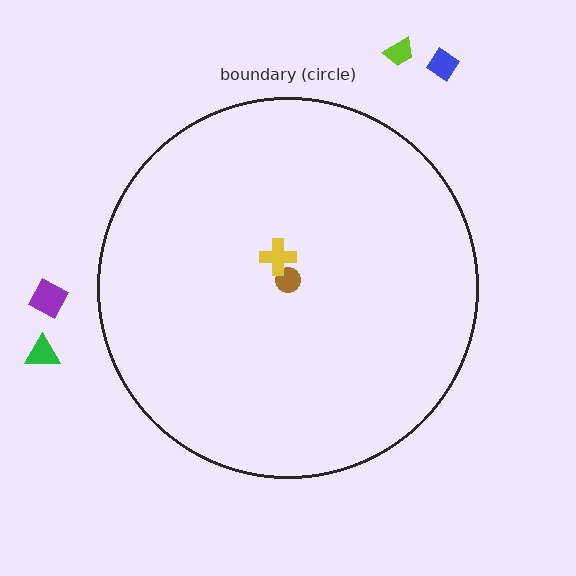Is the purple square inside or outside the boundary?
Outside.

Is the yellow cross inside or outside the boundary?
Inside.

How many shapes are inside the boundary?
2 inside, 4 outside.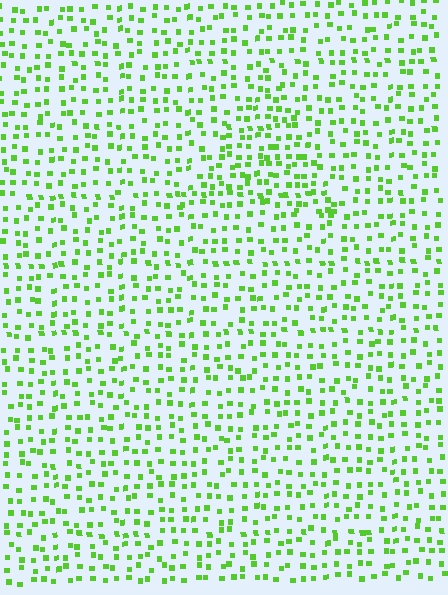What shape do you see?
I see a triangle.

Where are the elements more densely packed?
The elements are more densely packed inside the triangle boundary.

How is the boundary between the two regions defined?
The boundary is defined by a change in element density (approximately 1.5x ratio). All elements are the same color, size, and shape.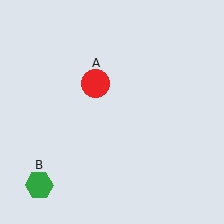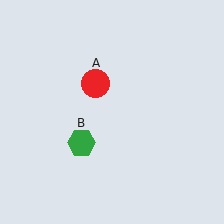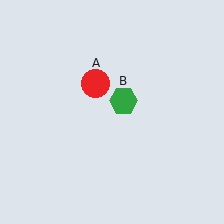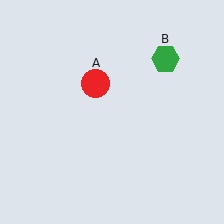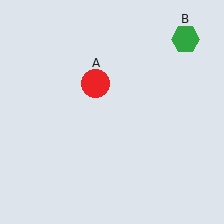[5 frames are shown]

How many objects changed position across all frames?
1 object changed position: green hexagon (object B).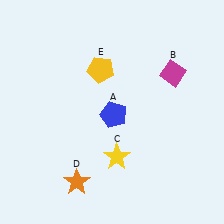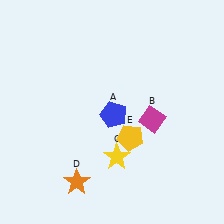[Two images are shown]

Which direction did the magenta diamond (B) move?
The magenta diamond (B) moved down.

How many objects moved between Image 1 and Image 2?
2 objects moved between the two images.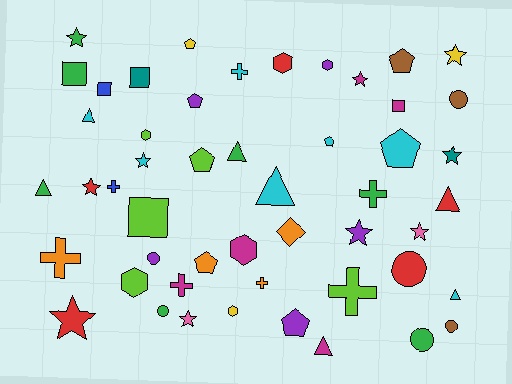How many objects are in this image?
There are 50 objects.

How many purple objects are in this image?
There are 5 purple objects.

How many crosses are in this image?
There are 7 crosses.